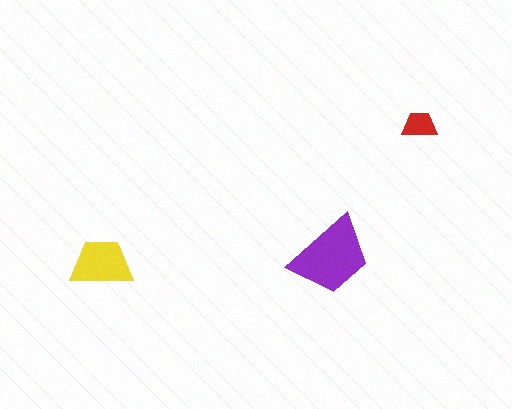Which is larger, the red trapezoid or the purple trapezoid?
The purple one.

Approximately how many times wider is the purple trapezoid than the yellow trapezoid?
About 1.5 times wider.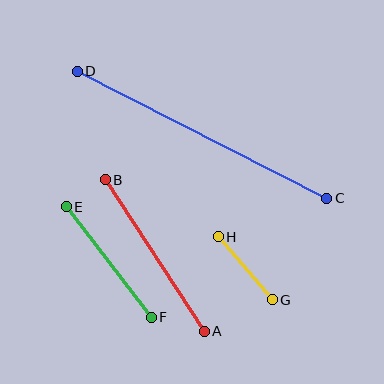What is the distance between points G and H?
The distance is approximately 83 pixels.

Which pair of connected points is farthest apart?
Points C and D are farthest apart.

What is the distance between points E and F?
The distance is approximately 140 pixels.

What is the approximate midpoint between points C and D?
The midpoint is at approximately (202, 135) pixels.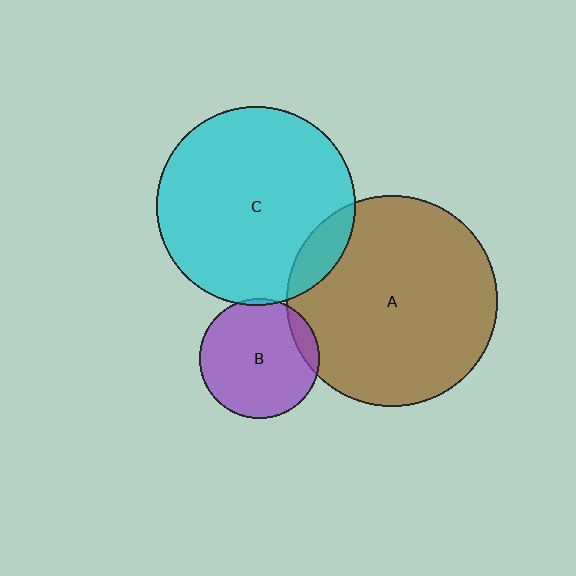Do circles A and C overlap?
Yes.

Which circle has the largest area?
Circle A (brown).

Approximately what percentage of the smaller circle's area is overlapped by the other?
Approximately 10%.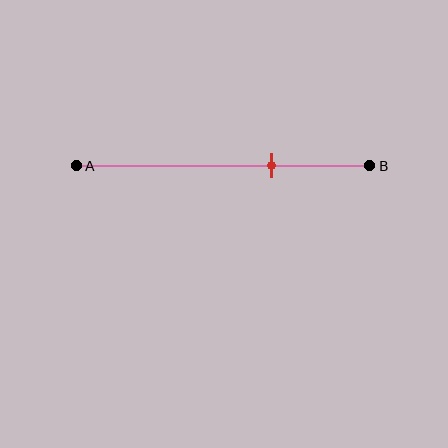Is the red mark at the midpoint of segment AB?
No, the mark is at about 65% from A, not at the 50% midpoint.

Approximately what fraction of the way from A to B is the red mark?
The red mark is approximately 65% of the way from A to B.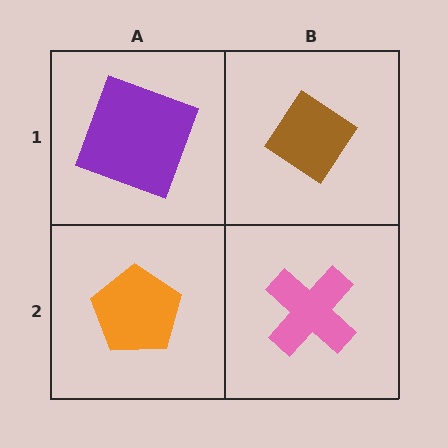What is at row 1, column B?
A brown diamond.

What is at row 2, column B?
A pink cross.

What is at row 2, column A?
An orange pentagon.